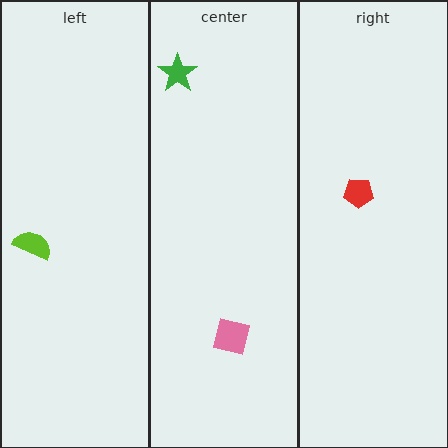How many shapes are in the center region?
2.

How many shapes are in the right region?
1.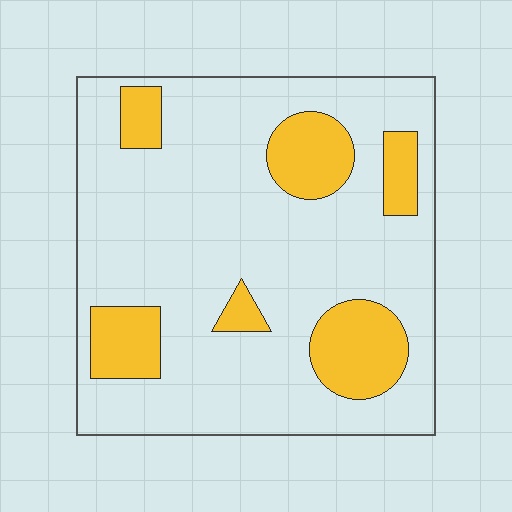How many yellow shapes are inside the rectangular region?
6.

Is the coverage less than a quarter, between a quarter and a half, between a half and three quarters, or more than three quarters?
Less than a quarter.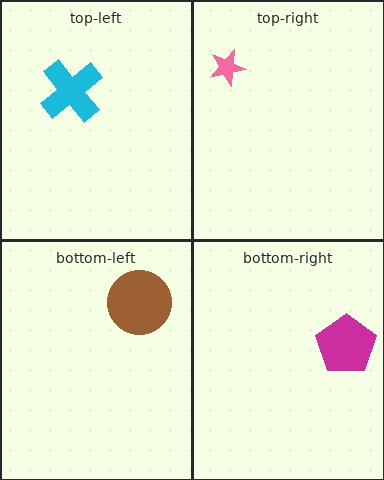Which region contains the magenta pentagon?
The bottom-right region.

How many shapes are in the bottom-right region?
1.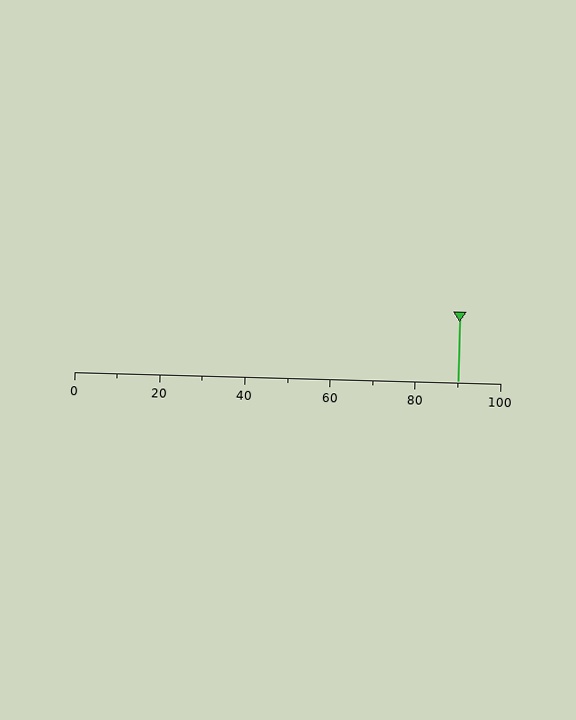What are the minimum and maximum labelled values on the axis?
The axis runs from 0 to 100.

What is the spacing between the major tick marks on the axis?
The major ticks are spaced 20 apart.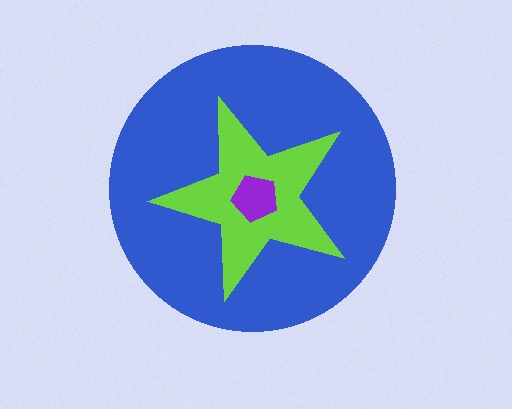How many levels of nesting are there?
3.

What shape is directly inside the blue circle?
The lime star.